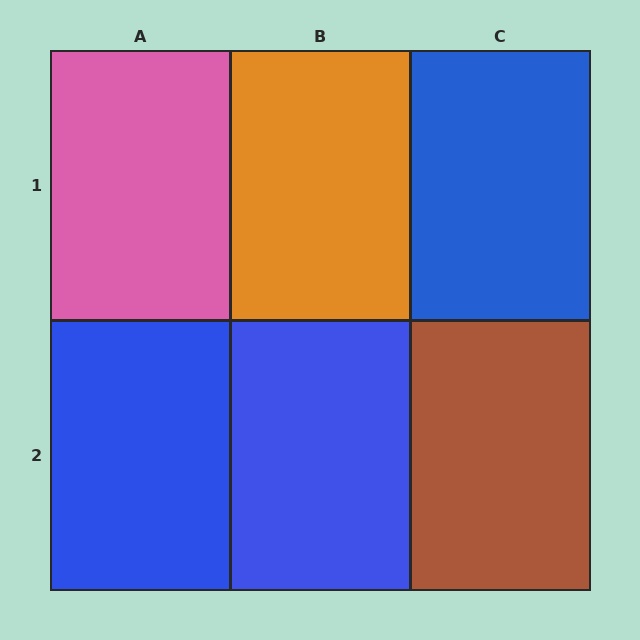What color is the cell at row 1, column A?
Pink.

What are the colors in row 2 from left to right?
Blue, blue, brown.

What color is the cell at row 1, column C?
Blue.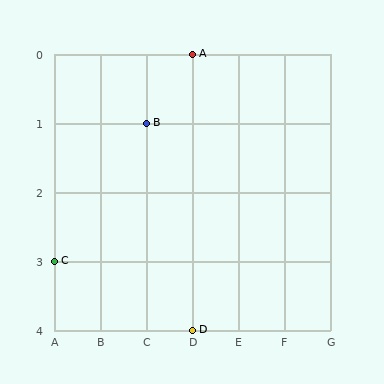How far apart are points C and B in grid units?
Points C and B are 2 columns and 2 rows apart (about 2.8 grid units diagonally).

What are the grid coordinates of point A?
Point A is at grid coordinates (D, 0).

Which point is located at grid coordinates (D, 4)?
Point D is at (D, 4).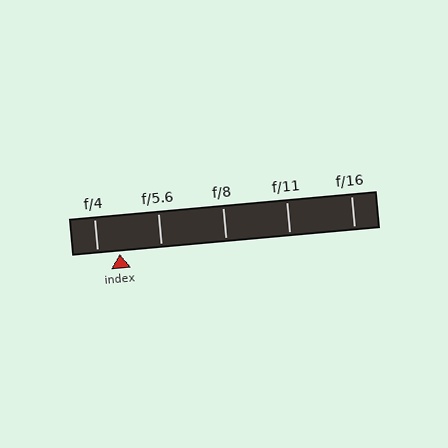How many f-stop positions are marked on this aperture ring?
There are 5 f-stop positions marked.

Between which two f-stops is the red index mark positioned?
The index mark is between f/4 and f/5.6.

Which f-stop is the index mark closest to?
The index mark is closest to f/4.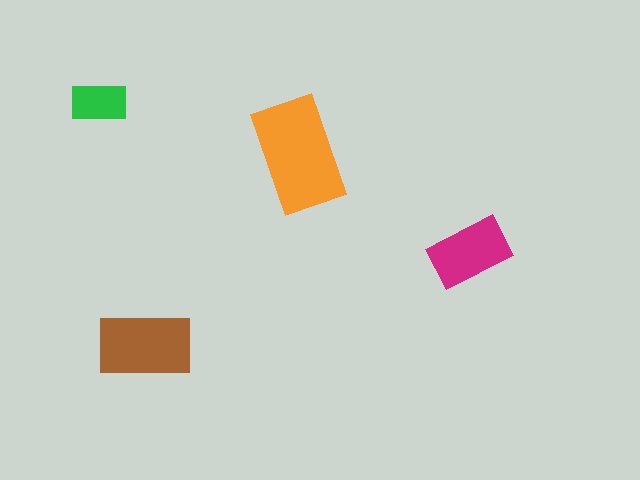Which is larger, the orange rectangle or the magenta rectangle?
The orange one.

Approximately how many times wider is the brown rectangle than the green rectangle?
About 1.5 times wider.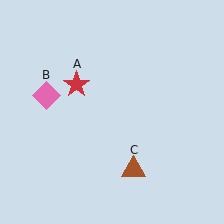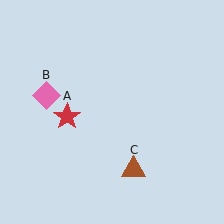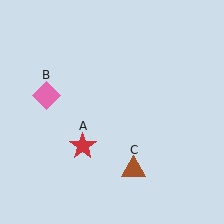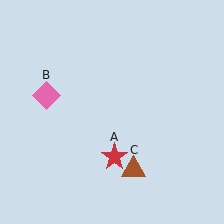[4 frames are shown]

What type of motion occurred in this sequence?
The red star (object A) rotated counterclockwise around the center of the scene.